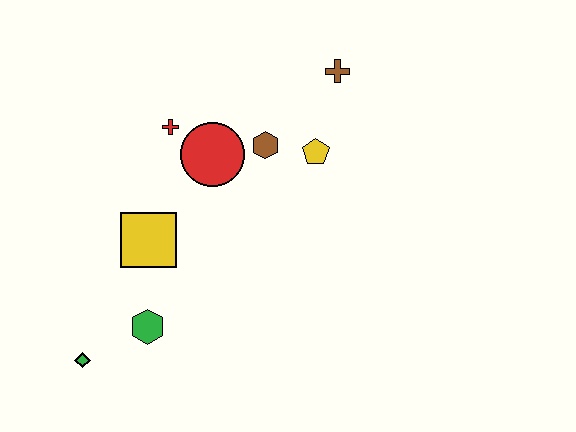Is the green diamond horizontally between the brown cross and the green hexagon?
No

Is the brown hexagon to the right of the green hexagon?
Yes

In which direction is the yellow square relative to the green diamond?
The yellow square is above the green diamond.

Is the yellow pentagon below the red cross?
Yes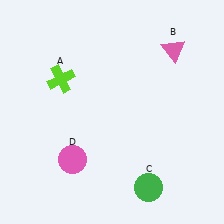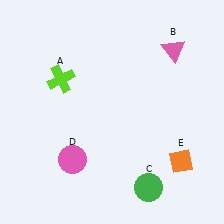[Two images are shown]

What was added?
An orange diamond (E) was added in Image 2.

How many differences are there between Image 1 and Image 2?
There is 1 difference between the two images.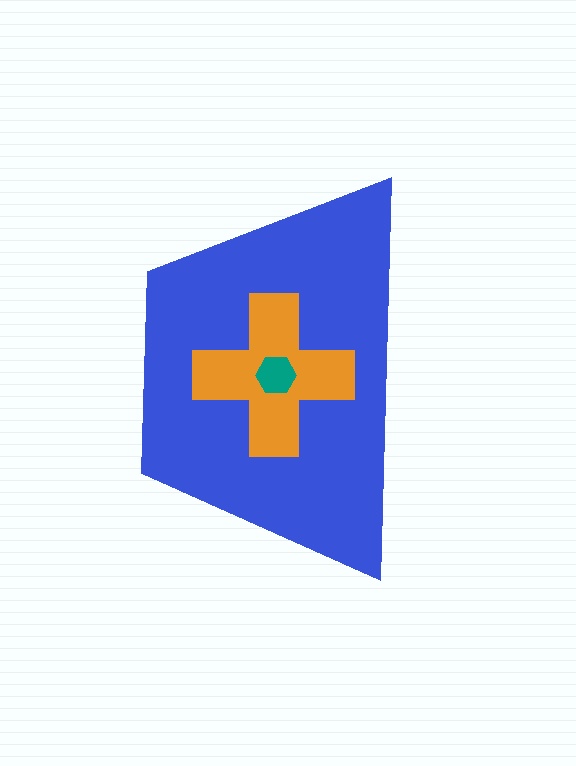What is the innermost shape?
The teal hexagon.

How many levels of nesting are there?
3.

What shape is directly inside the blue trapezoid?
The orange cross.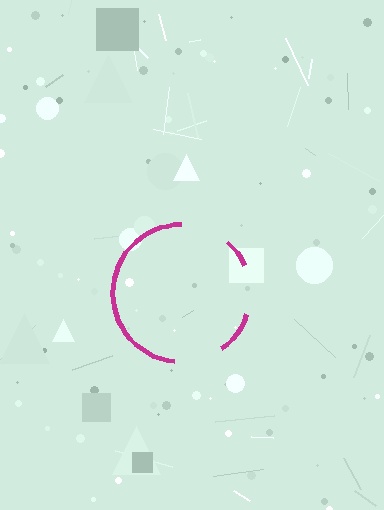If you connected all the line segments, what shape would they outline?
They would outline a circle.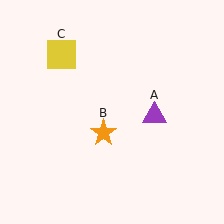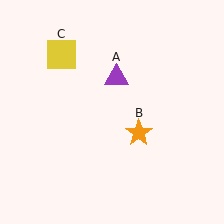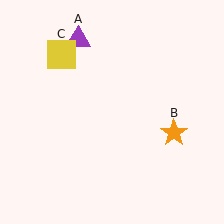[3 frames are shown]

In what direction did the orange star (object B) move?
The orange star (object B) moved right.